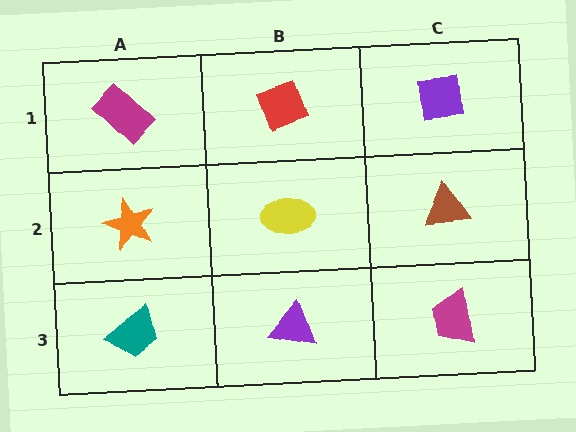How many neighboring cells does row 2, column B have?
4.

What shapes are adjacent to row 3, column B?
A yellow ellipse (row 2, column B), a teal trapezoid (row 3, column A), a magenta trapezoid (row 3, column C).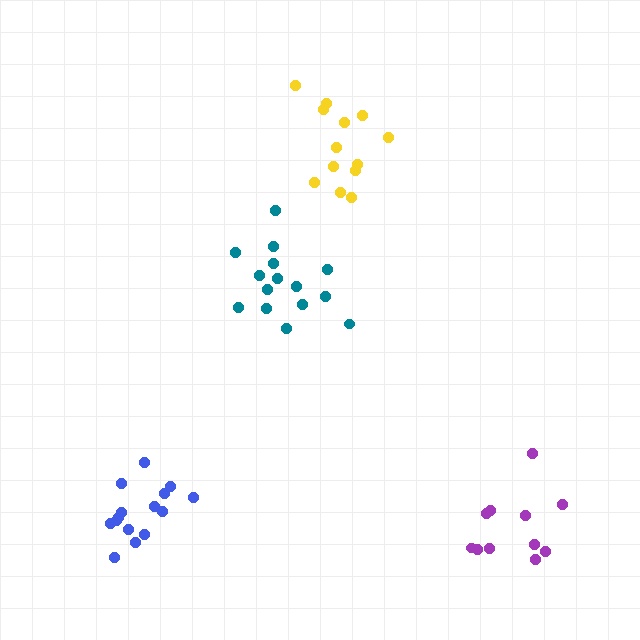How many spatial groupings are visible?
There are 4 spatial groupings.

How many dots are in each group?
Group 1: 11 dots, Group 2: 15 dots, Group 3: 15 dots, Group 4: 13 dots (54 total).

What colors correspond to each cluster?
The clusters are colored: purple, blue, teal, yellow.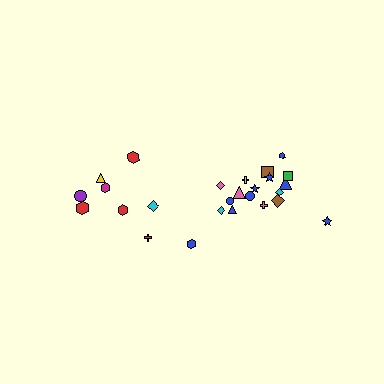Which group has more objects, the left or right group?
The right group.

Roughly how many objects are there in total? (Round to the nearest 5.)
Roughly 25 objects in total.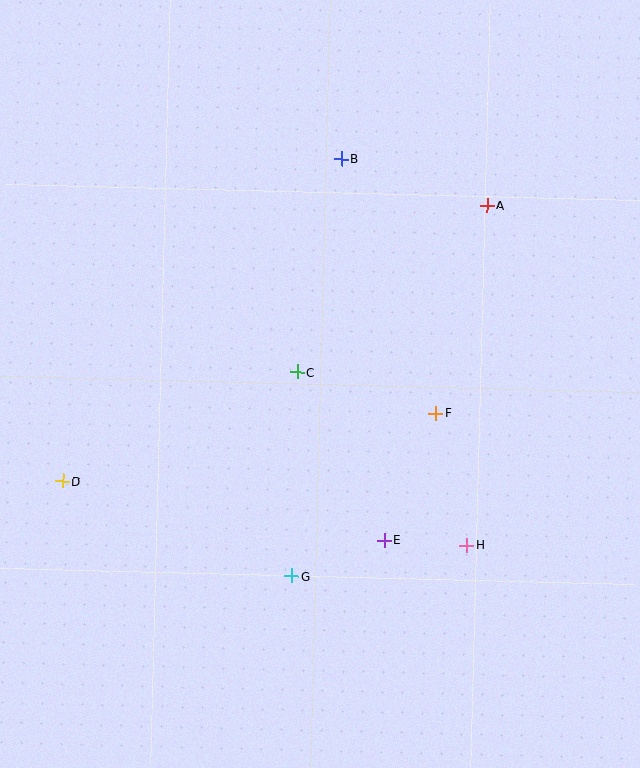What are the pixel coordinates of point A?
Point A is at (487, 205).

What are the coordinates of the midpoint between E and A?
The midpoint between E and A is at (436, 373).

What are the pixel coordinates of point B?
Point B is at (341, 159).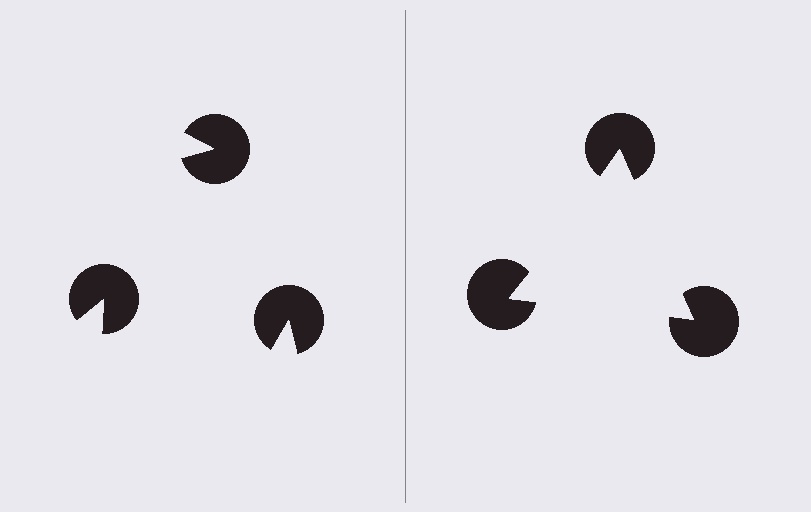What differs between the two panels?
The pac-man discs are positioned identically on both sides; only the wedge orientations differ. On the right they align to a triangle; on the left they are misaligned.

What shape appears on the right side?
An illusory triangle.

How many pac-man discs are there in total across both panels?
6 — 3 on each side.